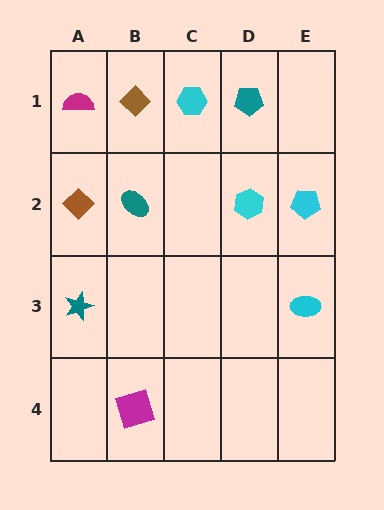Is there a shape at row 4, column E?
No, that cell is empty.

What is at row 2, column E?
A cyan pentagon.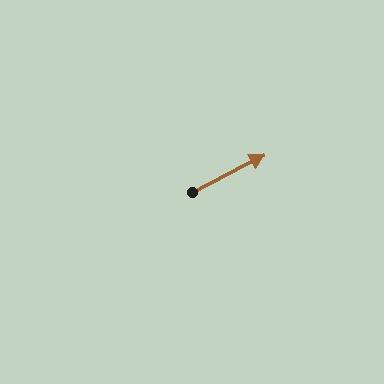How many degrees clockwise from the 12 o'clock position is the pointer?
Approximately 63 degrees.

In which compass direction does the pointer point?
Northeast.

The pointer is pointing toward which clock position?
Roughly 2 o'clock.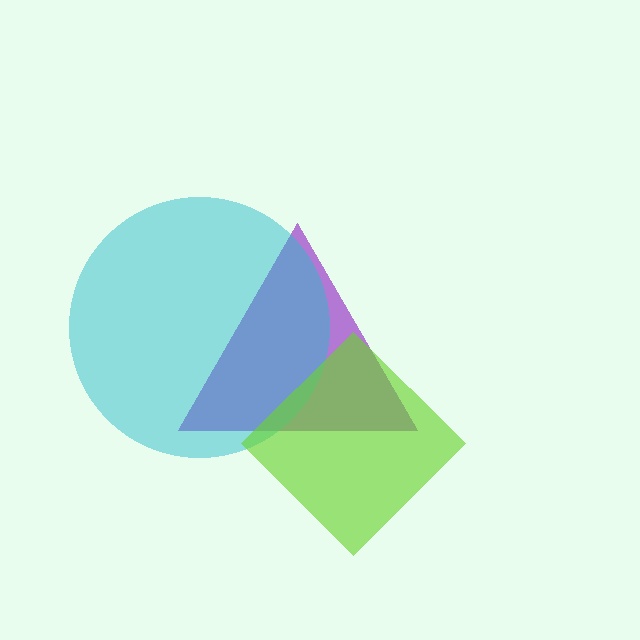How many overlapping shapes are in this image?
There are 3 overlapping shapes in the image.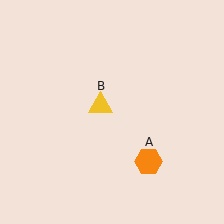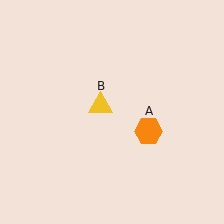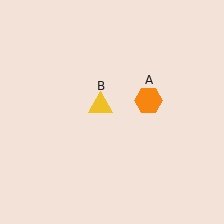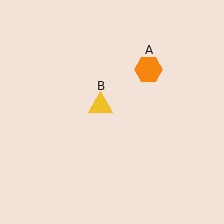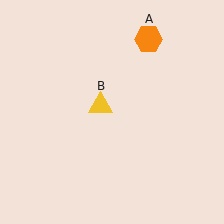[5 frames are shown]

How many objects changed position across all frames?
1 object changed position: orange hexagon (object A).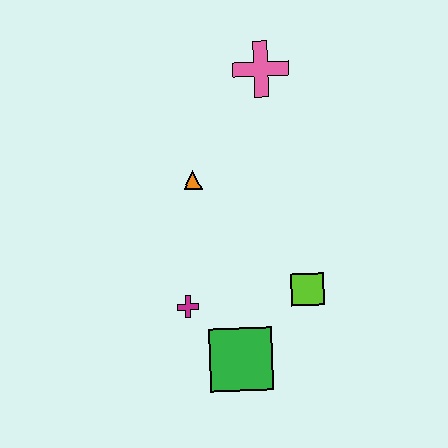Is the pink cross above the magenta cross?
Yes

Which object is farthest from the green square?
The pink cross is farthest from the green square.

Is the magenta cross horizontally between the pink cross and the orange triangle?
No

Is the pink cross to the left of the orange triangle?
No